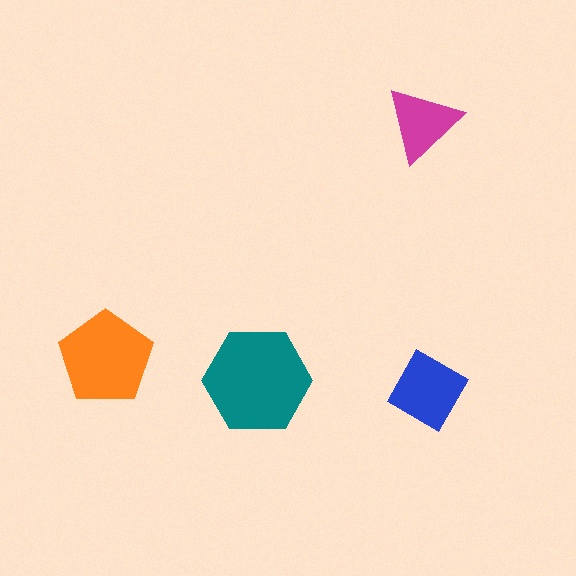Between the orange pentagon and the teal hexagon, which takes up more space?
The teal hexagon.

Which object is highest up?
The magenta triangle is topmost.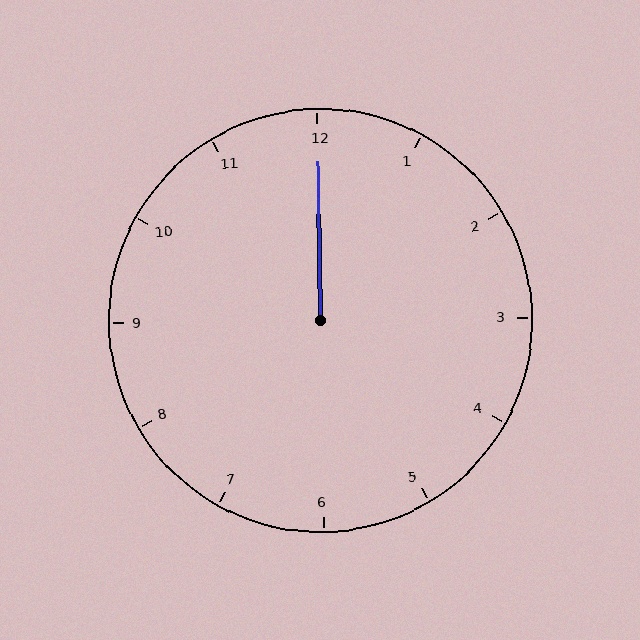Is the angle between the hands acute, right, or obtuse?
It is acute.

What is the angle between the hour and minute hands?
Approximately 0 degrees.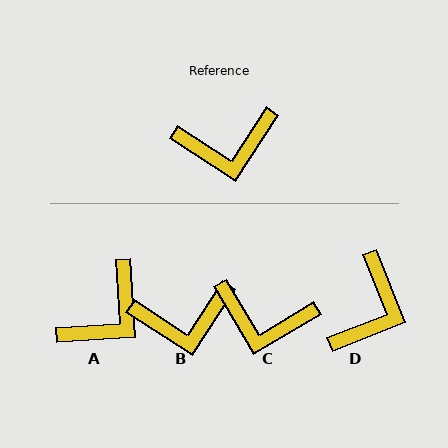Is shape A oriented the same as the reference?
No, it is off by about 37 degrees.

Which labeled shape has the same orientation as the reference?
B.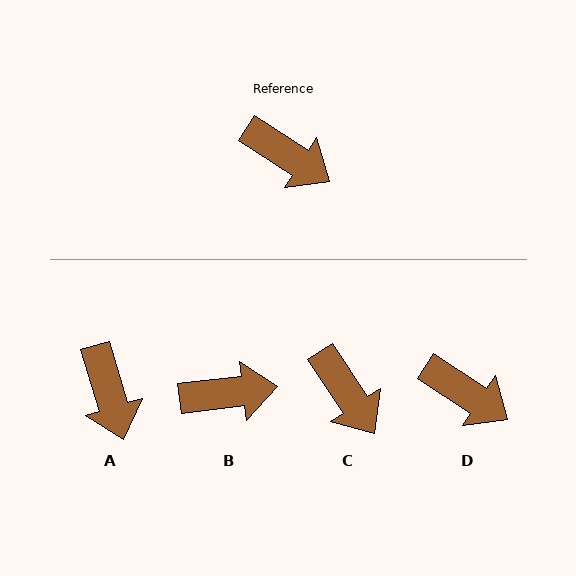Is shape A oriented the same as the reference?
No, it is off by about 40 degrees.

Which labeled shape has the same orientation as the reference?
D.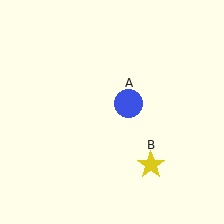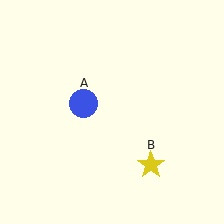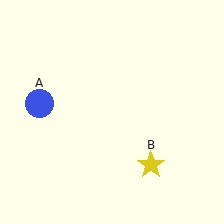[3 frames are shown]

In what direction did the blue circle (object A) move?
The blue circle (object A) moved left.